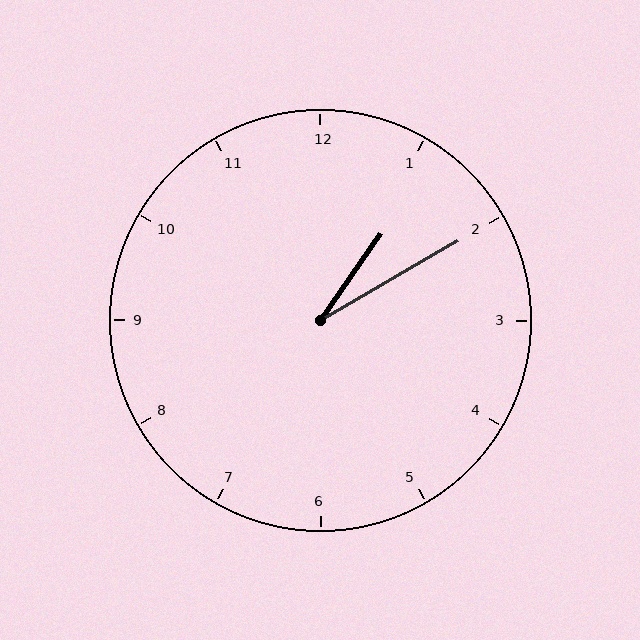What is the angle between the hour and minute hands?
Approximately 25 degrees.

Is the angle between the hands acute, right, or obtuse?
It is acute.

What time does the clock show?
1:10.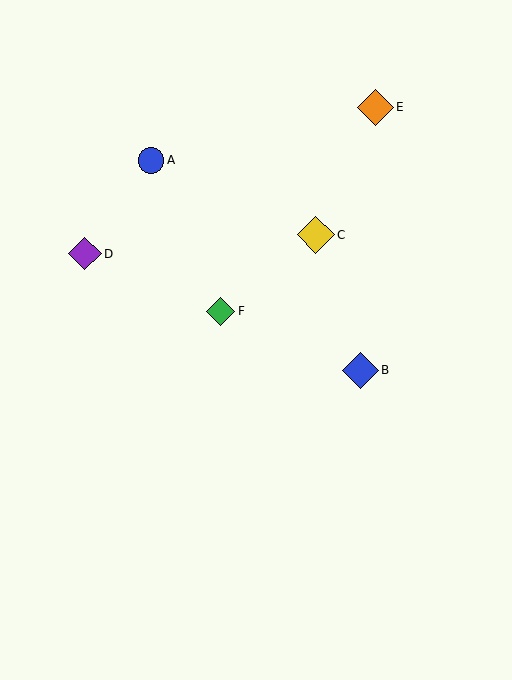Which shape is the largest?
The yellow diamond (labeled C) is the largest.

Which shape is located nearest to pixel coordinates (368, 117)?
The orange diamond (labeled E) at (375, 107) is nearest to that location.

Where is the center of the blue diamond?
The center of the blue diamond is at (361, 370).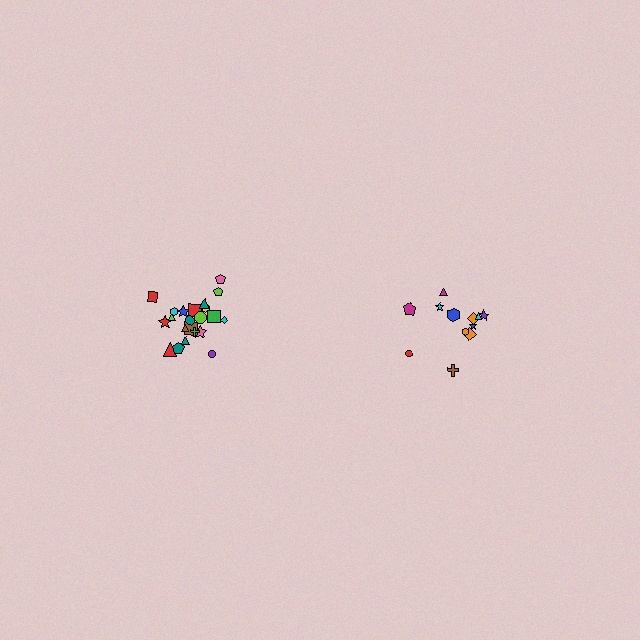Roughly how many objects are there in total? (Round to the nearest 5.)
Roughly 35 objects in total.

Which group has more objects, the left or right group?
The left group.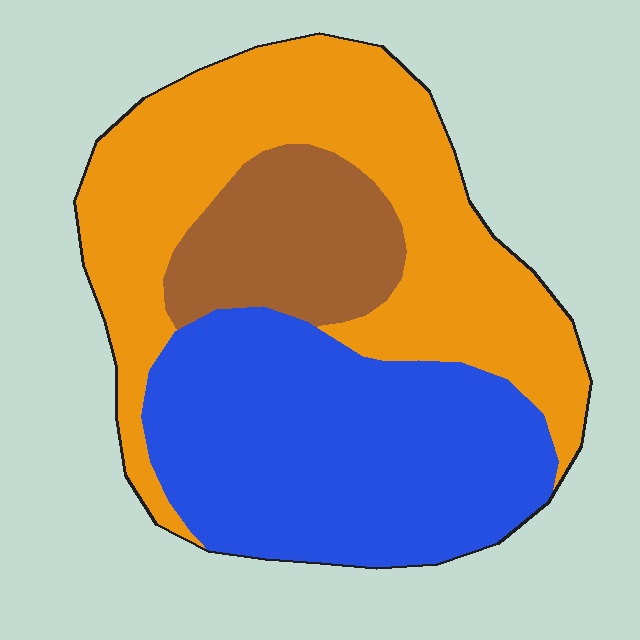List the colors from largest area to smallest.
From largest to smallest: orange, blue, brown.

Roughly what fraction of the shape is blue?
Blue covers about 40% of the shape.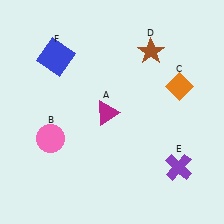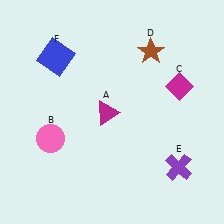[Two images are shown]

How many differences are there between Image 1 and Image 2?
There is 1 difference between the two images.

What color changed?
The diamond (C) changed from orange in Image 1 to magenta in Image 2.